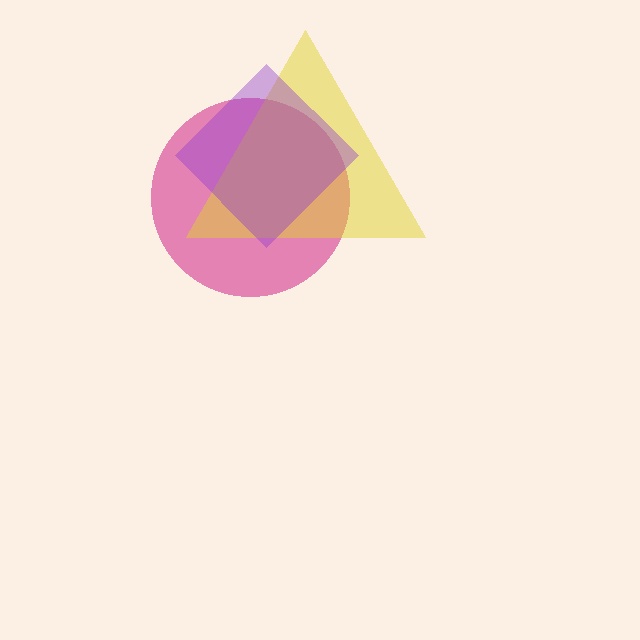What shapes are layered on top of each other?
The layered shapes are: a magenta circle, a yellow triangle, a purple diamond.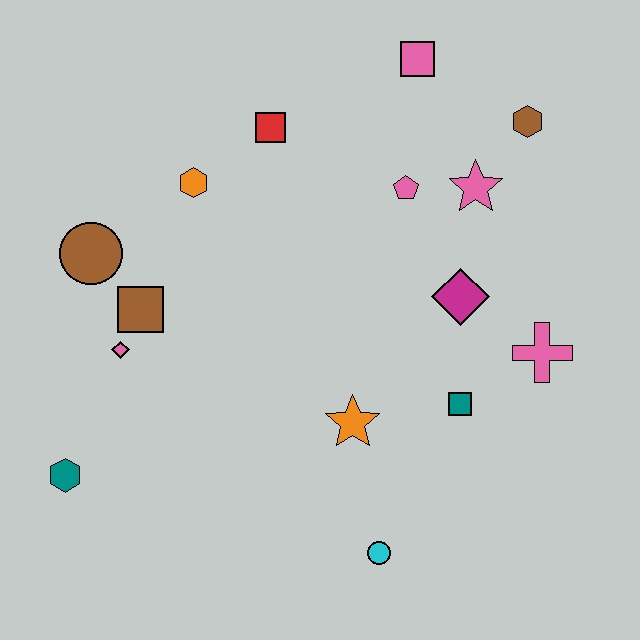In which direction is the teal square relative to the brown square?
The teal square is to the right of the brown square.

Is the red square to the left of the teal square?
Yes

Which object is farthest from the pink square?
The teal hexagon is farthest from the pink square.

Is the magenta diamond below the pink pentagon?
Yes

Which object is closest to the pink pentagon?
The pink star is closest to the pink pentagon.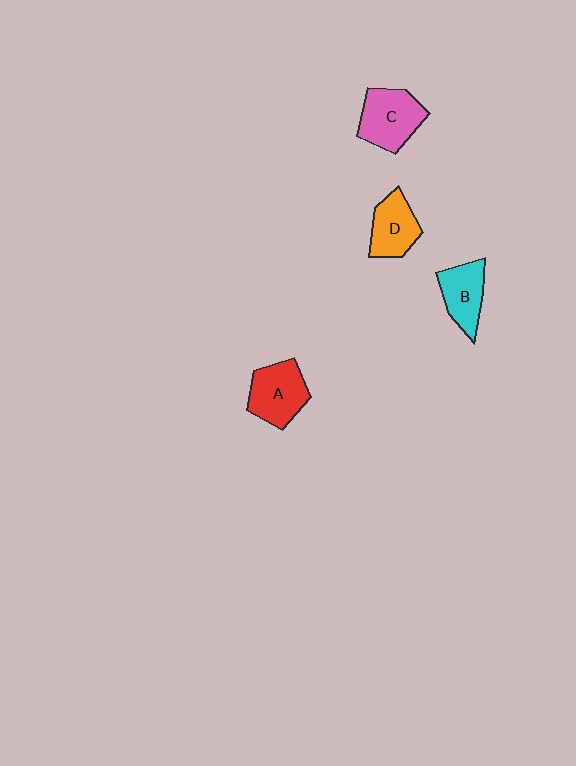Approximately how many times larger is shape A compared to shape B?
Approximately 1.2 times.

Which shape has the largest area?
Shape C (pink).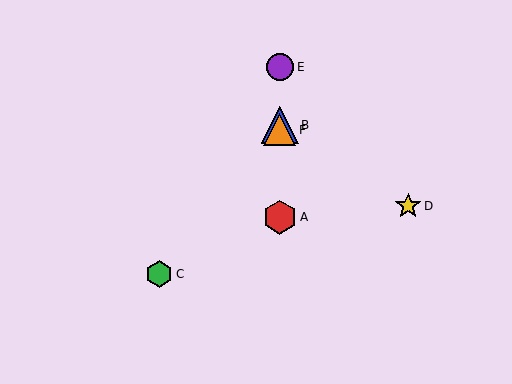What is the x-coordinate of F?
Object F is at x≈280.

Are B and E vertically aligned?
Yes, both are at x≈280.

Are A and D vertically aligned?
No, A is at x≈280 and D is at x≈408.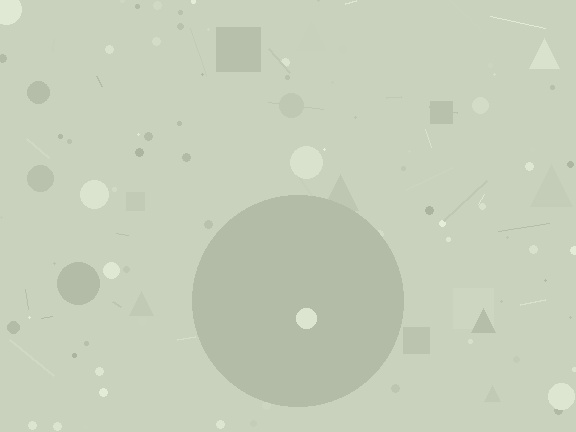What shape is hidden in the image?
A circle is hidden in the image.